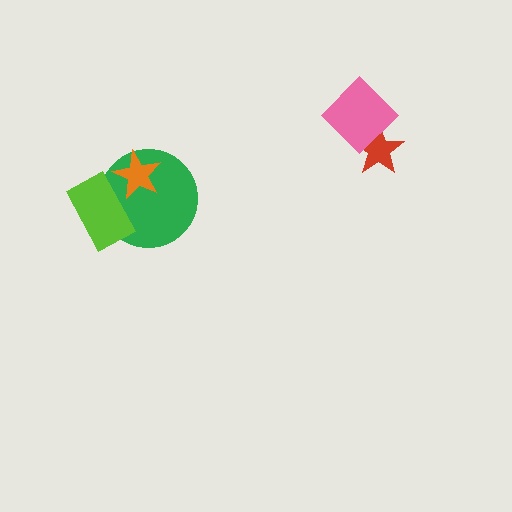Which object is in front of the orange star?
The lime rectangle is in front of the orange star.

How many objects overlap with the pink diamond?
1 object overlaps with the pink diamond.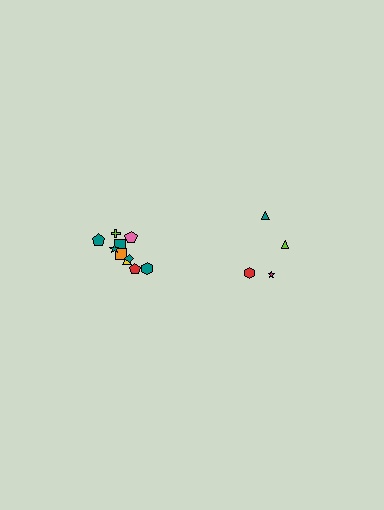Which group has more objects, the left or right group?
The left group.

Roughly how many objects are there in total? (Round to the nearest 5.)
Roughly 15 objects in total.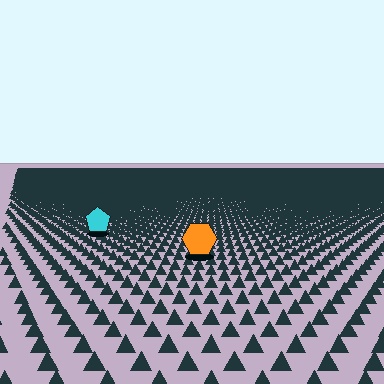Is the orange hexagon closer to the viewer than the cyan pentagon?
Yes. The orange hexagon is closer — you can tell from the texture gradient: the ground texture is coarser near it.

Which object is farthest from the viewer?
The cyan pentagon is farthest from the viewer. It appears smaller and the ground texture around it is denser.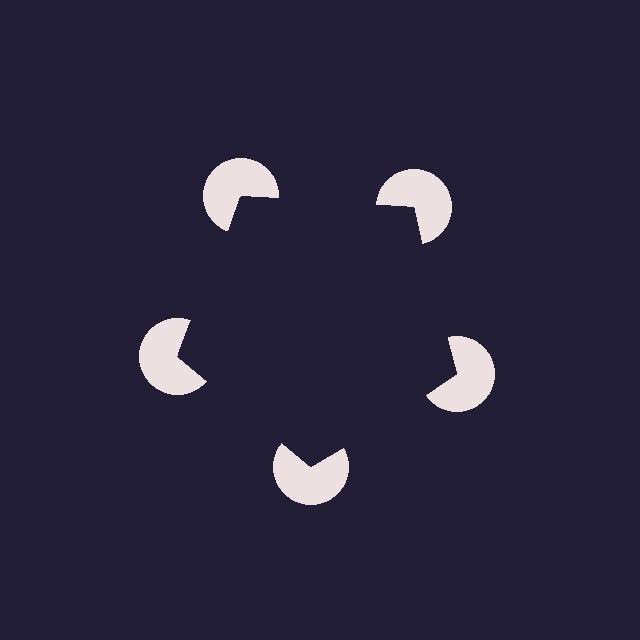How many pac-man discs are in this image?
There are 5 — one at each vertex of the illusory pentagon.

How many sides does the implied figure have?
5 sides.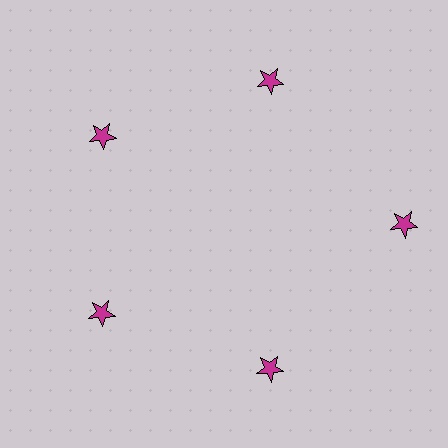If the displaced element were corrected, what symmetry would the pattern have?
It would have 5-fold rotational symmetry — the pattern would map onto itself every 72 degrees.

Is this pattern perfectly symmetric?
No. The 5 magenta stars are arranged in a ring, but one element near the 3 o'clock position is pushed outward from the center, breaking the 5-fold rotational symmetry.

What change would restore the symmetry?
The symmetry would be restored by moving it inward, back onto the ring so that all 5 stars sit at equal angles and equal distance from the center.